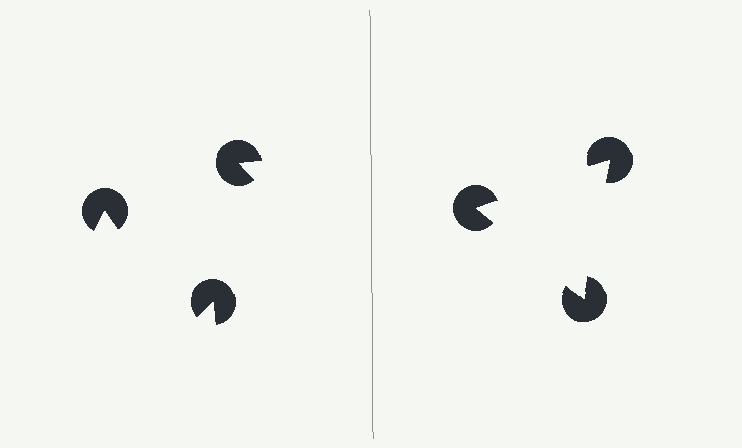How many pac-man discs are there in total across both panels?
6 — 3 on each side.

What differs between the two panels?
The pac-man discs are positioned identically on both sides; only the wedge orientations differ. On the right they align to a triangle; on the left they are misaligned.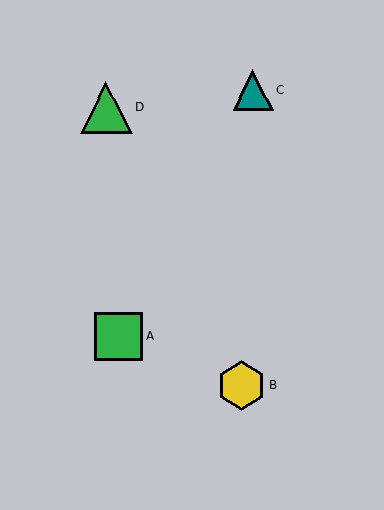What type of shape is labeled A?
Shape A is a green square.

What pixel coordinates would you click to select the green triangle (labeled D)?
Click at (106, 108) to select the green triangle D.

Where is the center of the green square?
The center of the green square is at (119, 337).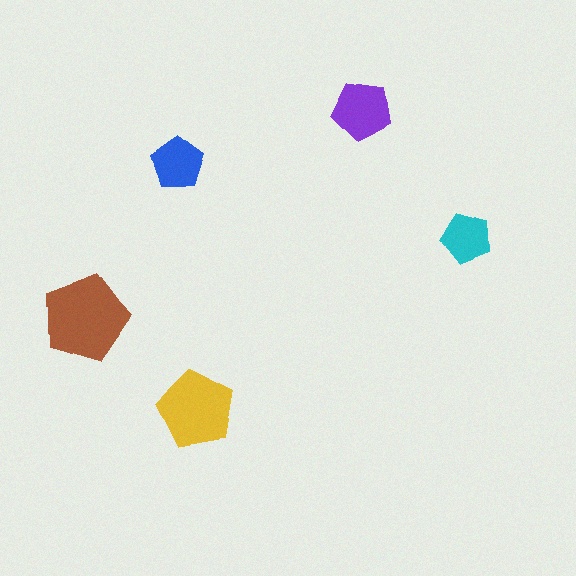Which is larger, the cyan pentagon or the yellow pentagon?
The yellow one.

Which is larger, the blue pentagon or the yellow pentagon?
The yellow one.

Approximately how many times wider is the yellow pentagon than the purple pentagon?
About 1.5 times wider.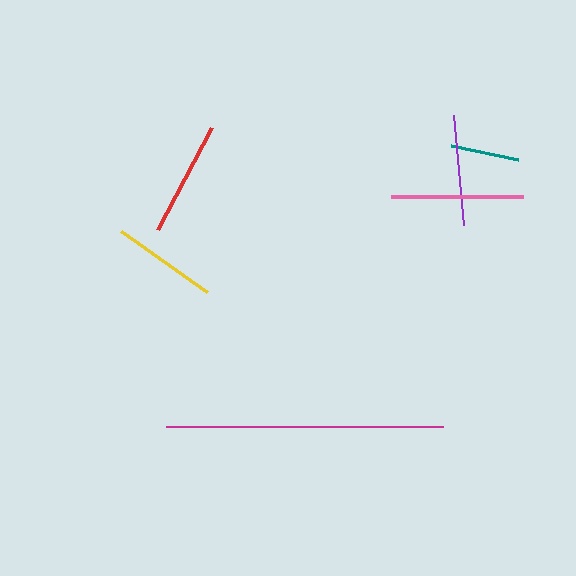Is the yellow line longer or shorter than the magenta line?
The magenta line is longer than the yellow line.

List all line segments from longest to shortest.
From longest to shortest: magenta, pink, red, purple, yellow, teal.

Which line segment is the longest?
The magenta line is the longest at approximately 277 pixels.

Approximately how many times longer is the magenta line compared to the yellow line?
The magenta line is approximately 2.6 times the length of the yellow line.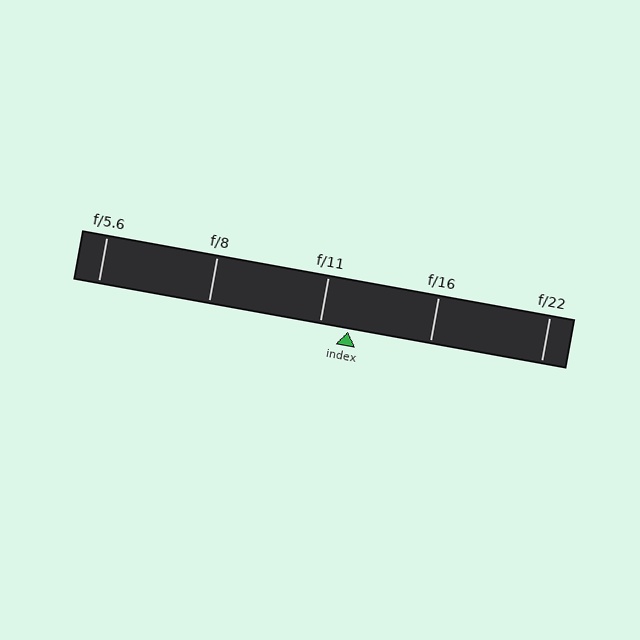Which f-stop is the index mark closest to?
The index mark is closest to f/11.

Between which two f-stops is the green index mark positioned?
The index mark is between f/11 and f/16.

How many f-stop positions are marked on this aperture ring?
There are 5 f-stop positions marked.